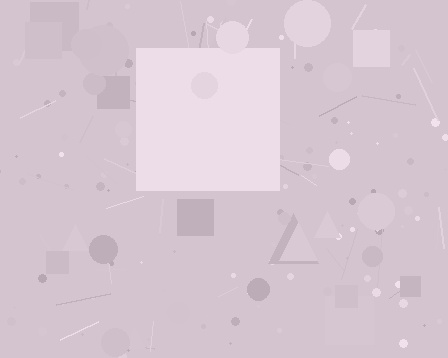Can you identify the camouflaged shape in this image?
The camouflaged shape is a square.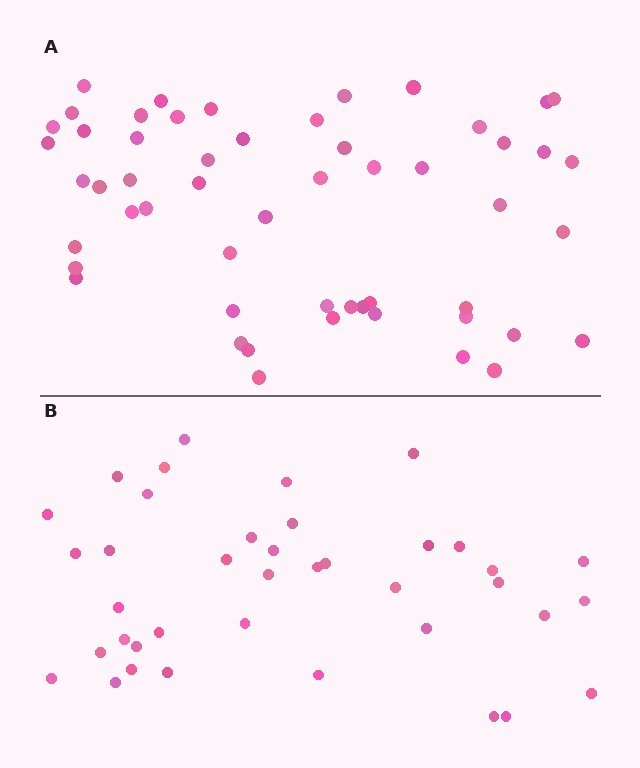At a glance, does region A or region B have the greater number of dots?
Region A (the top region) has more dots.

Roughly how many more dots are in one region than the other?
Region A has approximately 15 more dots than region B.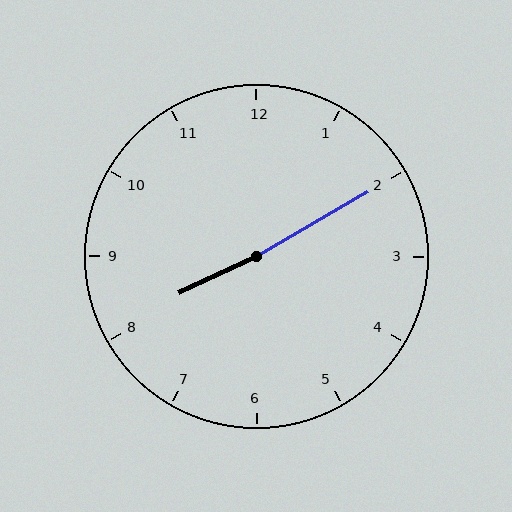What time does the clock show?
8:10.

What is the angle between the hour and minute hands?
Approximately 175 degrees.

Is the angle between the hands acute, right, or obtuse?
It is obtuse.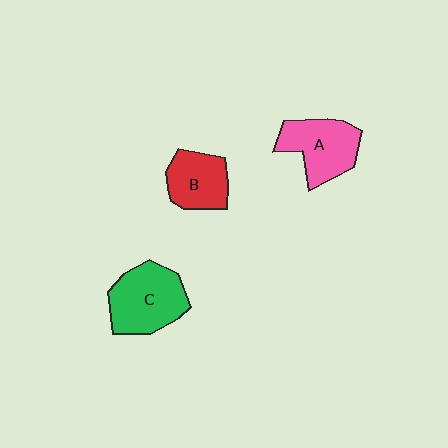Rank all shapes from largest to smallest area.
From largest to smallest: C (green), A (pink), B (red).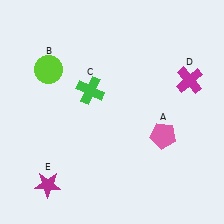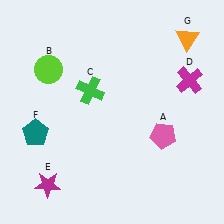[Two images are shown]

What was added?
A teal pentagon (F), an orange triangle (G) were added in Image 2.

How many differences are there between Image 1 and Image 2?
There are 2 differences between the two images.